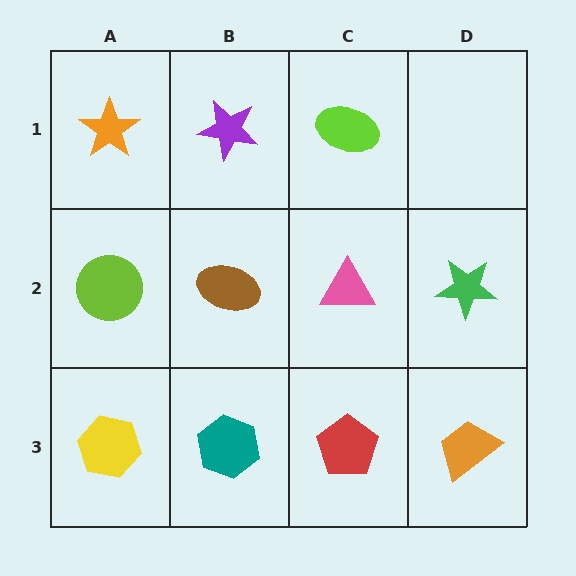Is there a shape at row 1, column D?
No, that cell is empty.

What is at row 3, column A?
A yellow hexagon.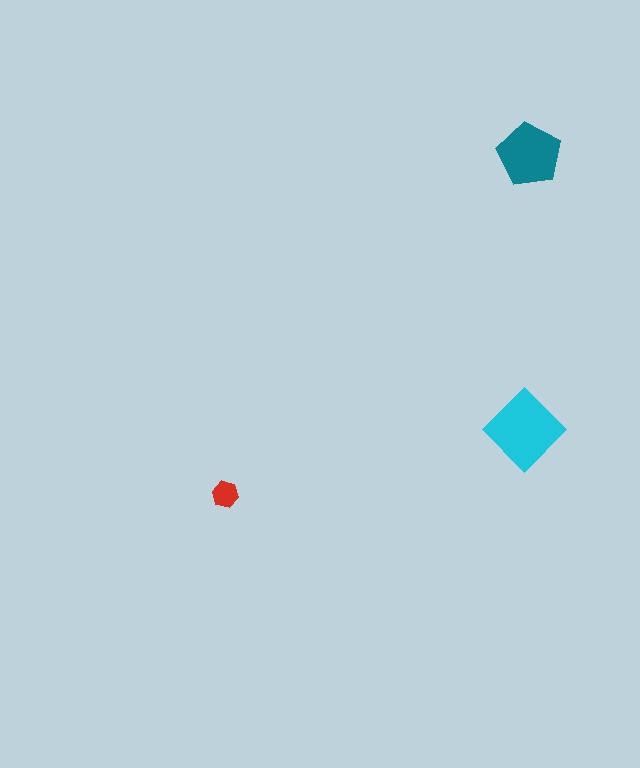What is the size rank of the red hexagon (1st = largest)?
3rd.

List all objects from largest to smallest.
The cyan diamond, the teal pentagon, the red hexagon.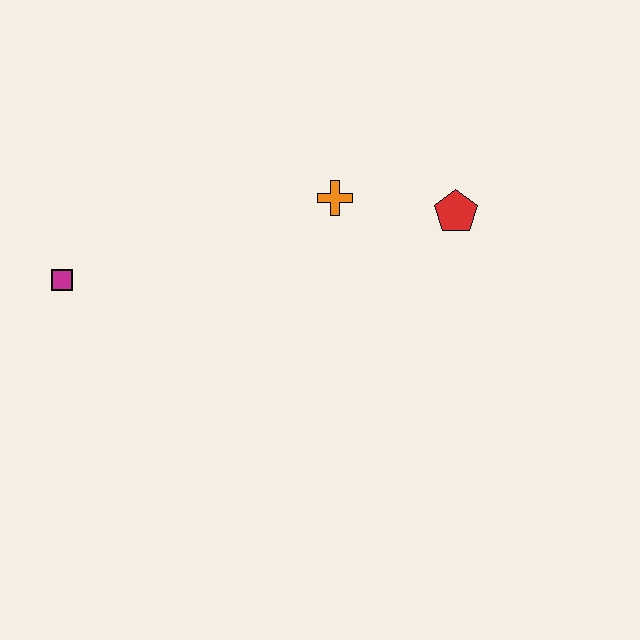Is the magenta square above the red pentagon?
No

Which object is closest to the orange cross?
The red pentagon is closest to the orange cross.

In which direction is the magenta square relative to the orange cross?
The magenta square is to the left of the orange cross.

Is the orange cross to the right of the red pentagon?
No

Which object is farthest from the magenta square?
The red pentagon is farthest from the magenta square.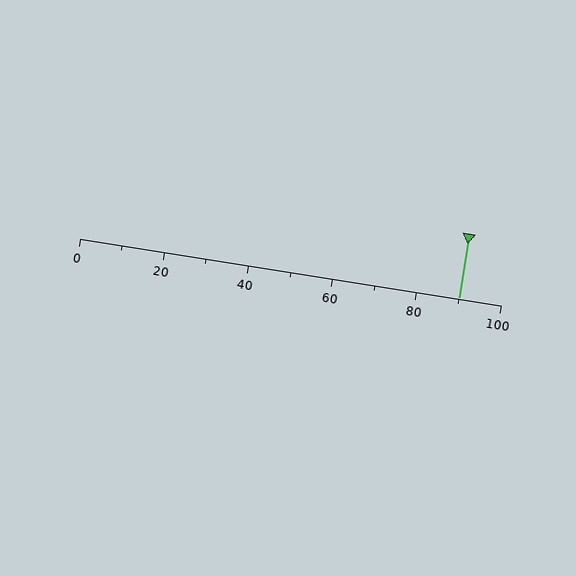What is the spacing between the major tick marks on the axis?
The major ticks are spaced 20 apart.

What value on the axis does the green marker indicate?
The marker indicates approximately 90.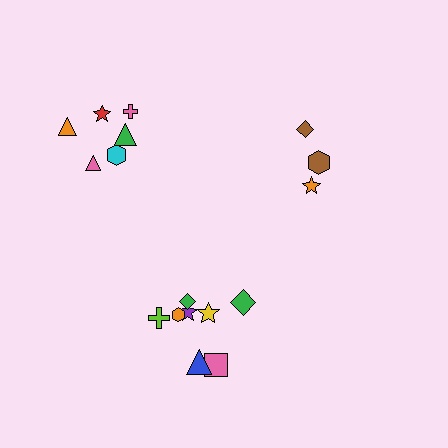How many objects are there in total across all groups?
There are 17 objects.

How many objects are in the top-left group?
There are 6 objects.